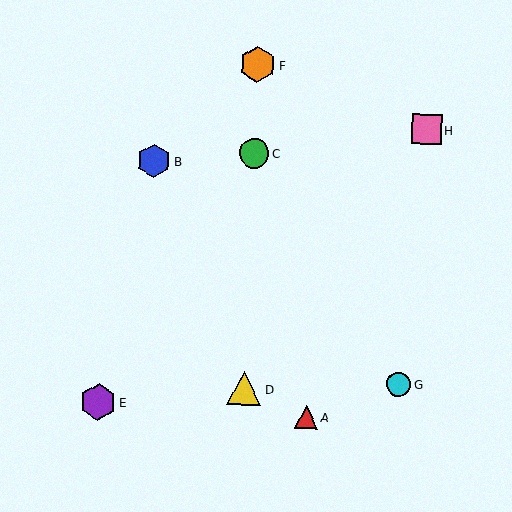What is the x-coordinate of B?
Object B is at x≈154.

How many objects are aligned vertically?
3 objects (C, D, F) are aligned vertically.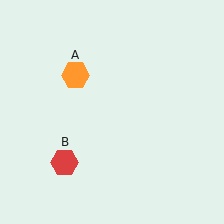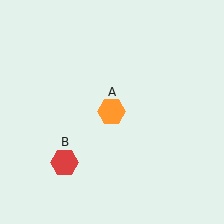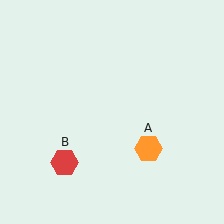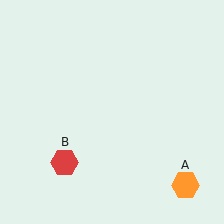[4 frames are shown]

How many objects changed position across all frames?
1 object changed position: orange hexagon (object A).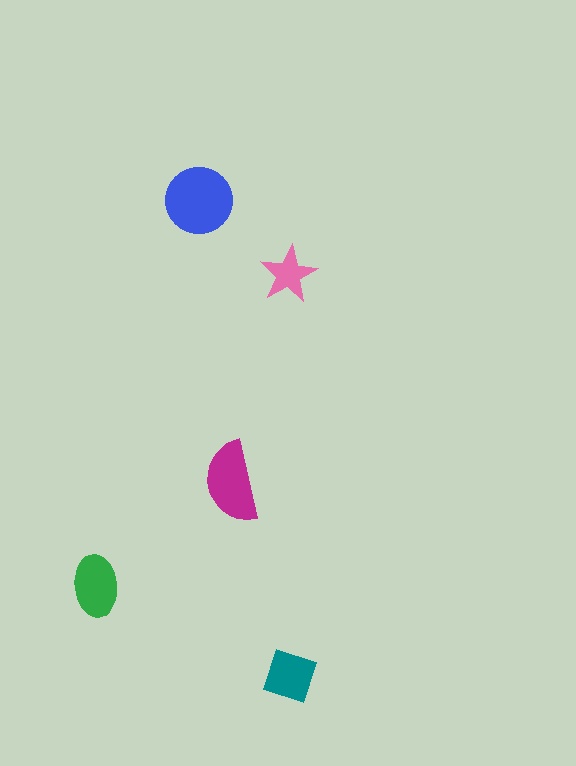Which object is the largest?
The blue circle.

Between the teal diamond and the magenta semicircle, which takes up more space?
The magenta semicircle.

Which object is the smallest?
The pink star.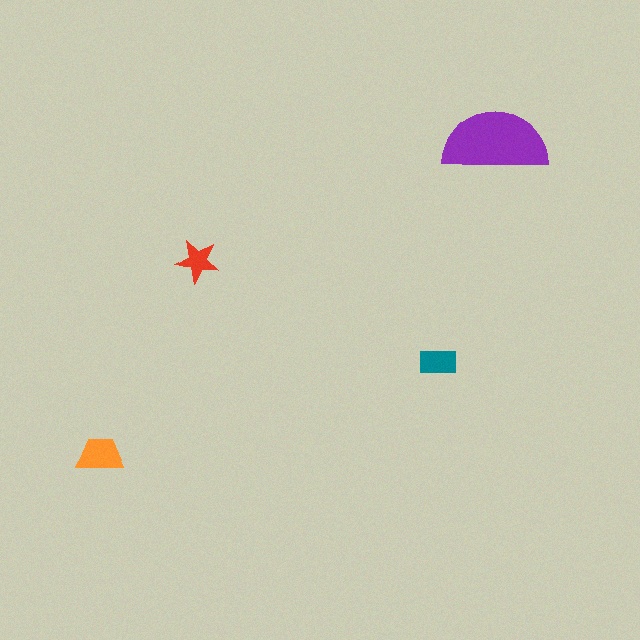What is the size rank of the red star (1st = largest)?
4th.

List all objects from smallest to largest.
The red star, the teal rectangle, the orange trapezoid, the purple semicircle.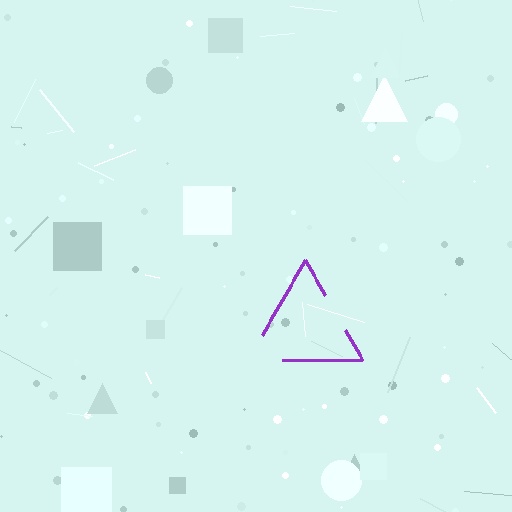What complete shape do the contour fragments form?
The contour fragments form a triangle.